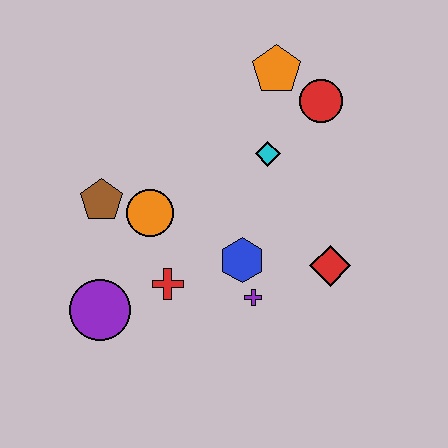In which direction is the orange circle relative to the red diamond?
The orange circle is to the left of the red diamond.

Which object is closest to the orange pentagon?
The red circle is closest to the orange pentagon.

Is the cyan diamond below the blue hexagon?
No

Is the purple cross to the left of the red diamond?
Yes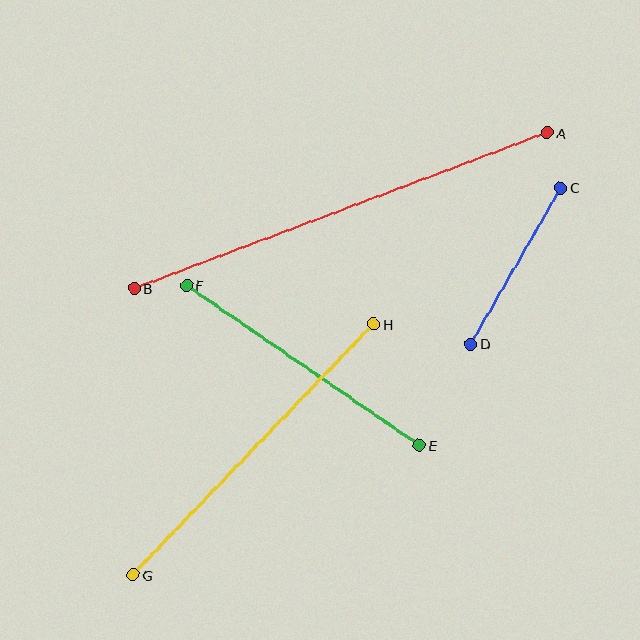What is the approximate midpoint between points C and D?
The midpoint is at approximately (516, 266) pixels.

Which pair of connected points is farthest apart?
Points A and B are farthest apart.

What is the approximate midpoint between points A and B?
The midpoint is at approximately (341, 211) pixels.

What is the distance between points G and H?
The distance is approximately 347 pixels.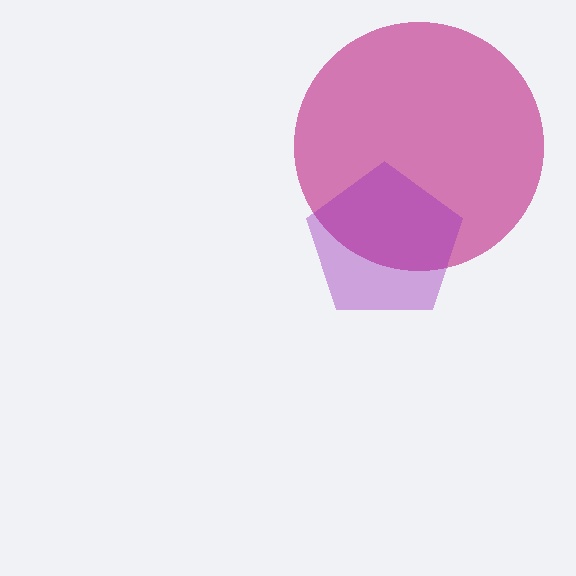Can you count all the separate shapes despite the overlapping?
Yes, there are 2 separate shapes.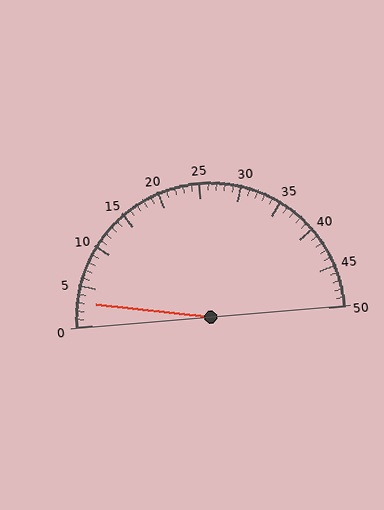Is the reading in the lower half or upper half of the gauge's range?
The reading is in the lower half of the range (0 to 50).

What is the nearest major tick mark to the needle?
The nearest major tick mark is 5.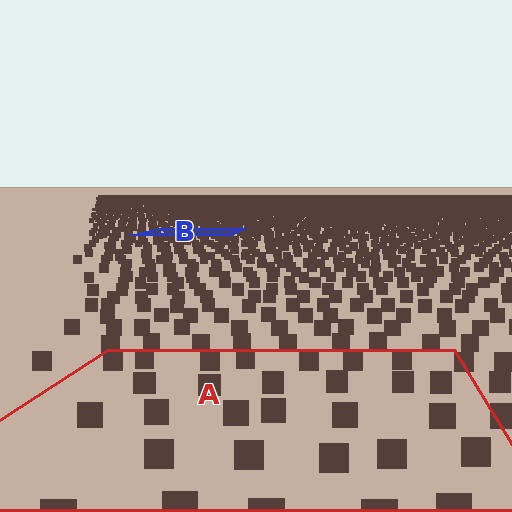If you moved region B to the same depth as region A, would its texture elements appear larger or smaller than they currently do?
They would appear larger. At a closer depth, the same texture elements are projected at a bigger on-screen size.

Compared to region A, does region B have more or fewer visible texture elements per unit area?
Region B has more texture elements per unit area — they are packed more densely because it is farther away.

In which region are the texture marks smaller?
The texture marks are smaller in region B, because it is farther away.